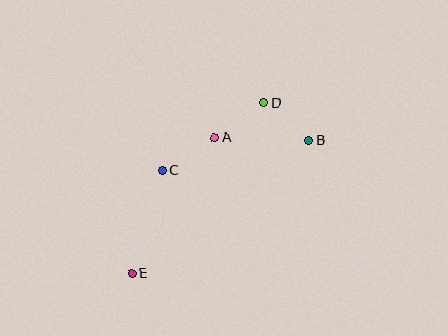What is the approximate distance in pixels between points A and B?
The distance between A and B is approximately 94 pixels.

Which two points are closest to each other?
Points B and D are closest to each other.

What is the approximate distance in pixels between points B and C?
The distance between B and C is approximately 149 pixels.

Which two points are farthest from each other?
Points B and E are farthest from each other.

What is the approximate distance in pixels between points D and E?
The distance between D and E is approximately 216 pixels.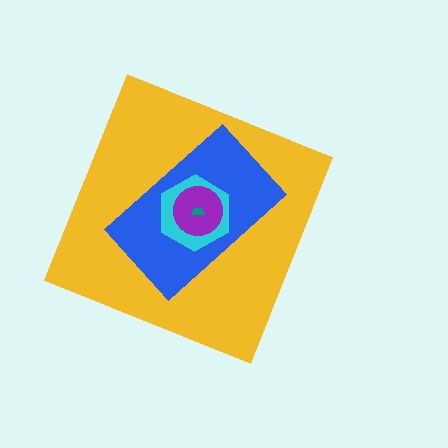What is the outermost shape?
The yellow diamond.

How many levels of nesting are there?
5.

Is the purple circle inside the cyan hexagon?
Yes.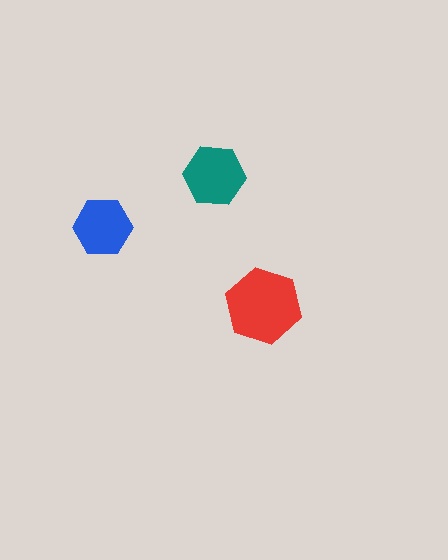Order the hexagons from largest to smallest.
the red one, the teal one, the blue one.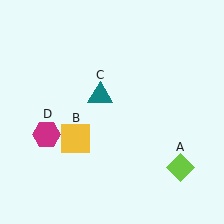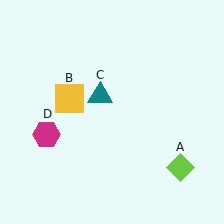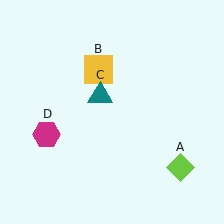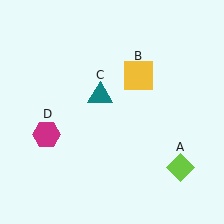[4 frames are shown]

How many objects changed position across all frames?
1 object changed position: yellow square (object B).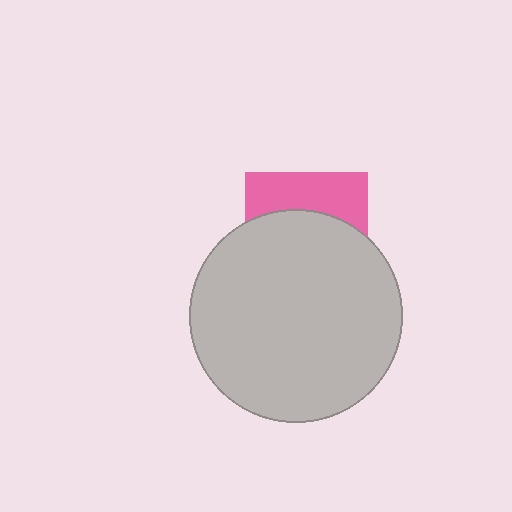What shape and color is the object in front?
The object in front is a light gray circle.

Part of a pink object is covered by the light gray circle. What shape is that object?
It is a square.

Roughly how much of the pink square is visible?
A small part of it is visible (roughly 36%).